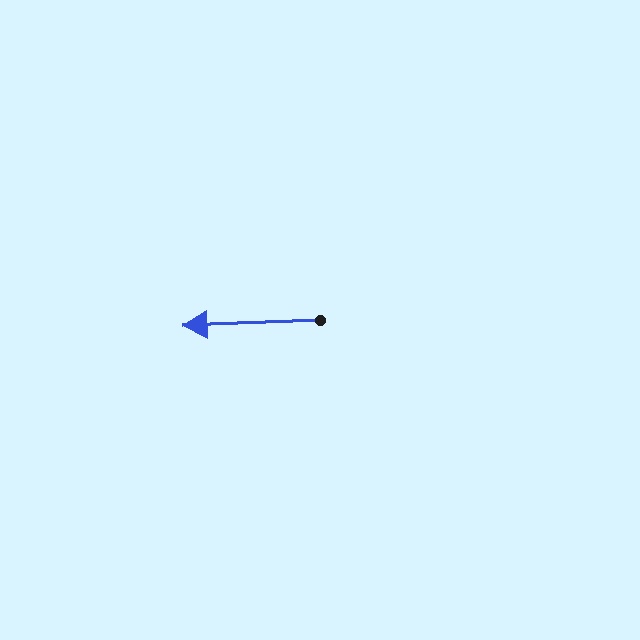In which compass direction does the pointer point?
West.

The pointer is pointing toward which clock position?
Roughly 9 o'clock.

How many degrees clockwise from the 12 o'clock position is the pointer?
Approximately 268 degrees.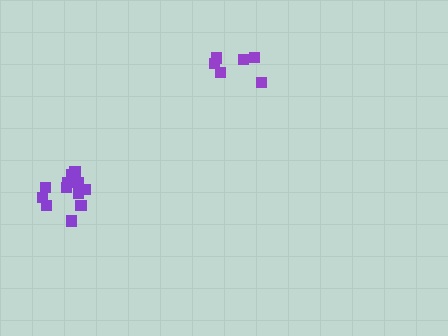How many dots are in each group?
Group 1: 6 dots, Group 2: 12 dots (18 total).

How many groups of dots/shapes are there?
There are 2 groups.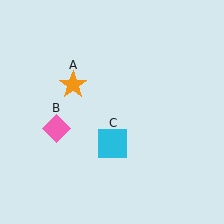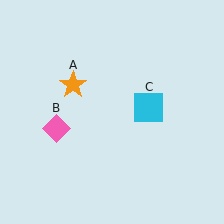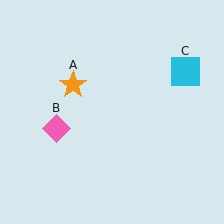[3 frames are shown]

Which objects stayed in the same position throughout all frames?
Orange star (object A) and pink diamond (object B) remained stationary.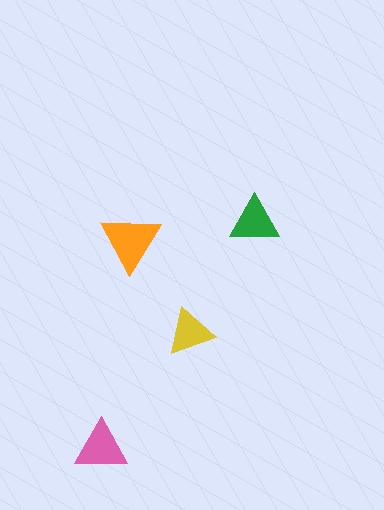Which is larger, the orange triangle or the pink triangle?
The orange one.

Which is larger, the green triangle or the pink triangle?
The pink one.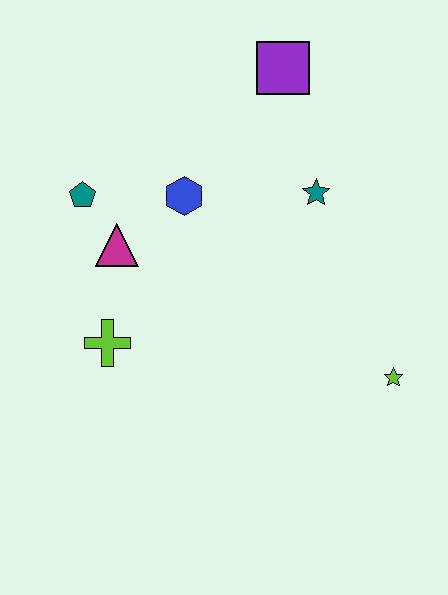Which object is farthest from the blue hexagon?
The lime star is farthest from the blue hexagon.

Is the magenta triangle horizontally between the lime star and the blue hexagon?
No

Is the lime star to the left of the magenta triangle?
No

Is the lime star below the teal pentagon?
Yes